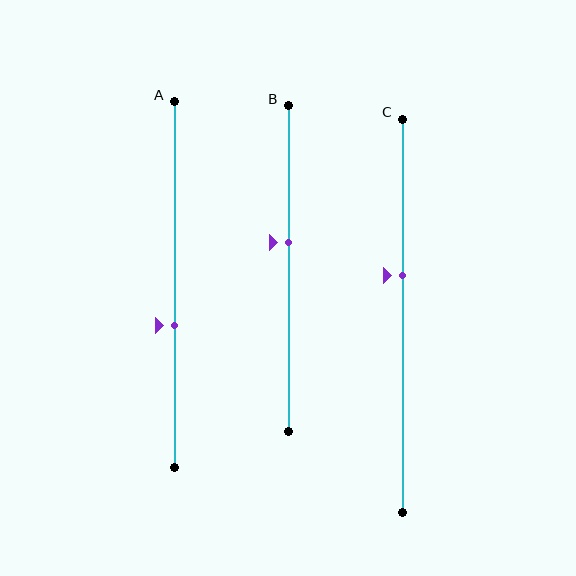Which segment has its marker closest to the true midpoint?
Segment B has its marker closest to the true midpoint.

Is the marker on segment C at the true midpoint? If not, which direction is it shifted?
No, the marker on segment C is shifted upward by about 10% of the segment length.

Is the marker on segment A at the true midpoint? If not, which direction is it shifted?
No, the marker on segment A is shifted downward by about 11% of the segment length.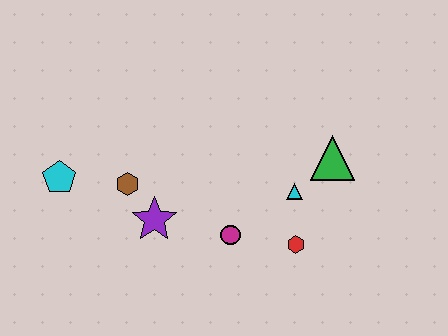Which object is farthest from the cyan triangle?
The cyan pentagon is farthest from the cyan triangle.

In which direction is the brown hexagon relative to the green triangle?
The brown hexagon is to the left of the green triangle.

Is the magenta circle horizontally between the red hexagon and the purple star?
Yes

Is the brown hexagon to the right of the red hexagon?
No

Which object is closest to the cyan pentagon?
The brown hexagon is closest to the cyan pentagon.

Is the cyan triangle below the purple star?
No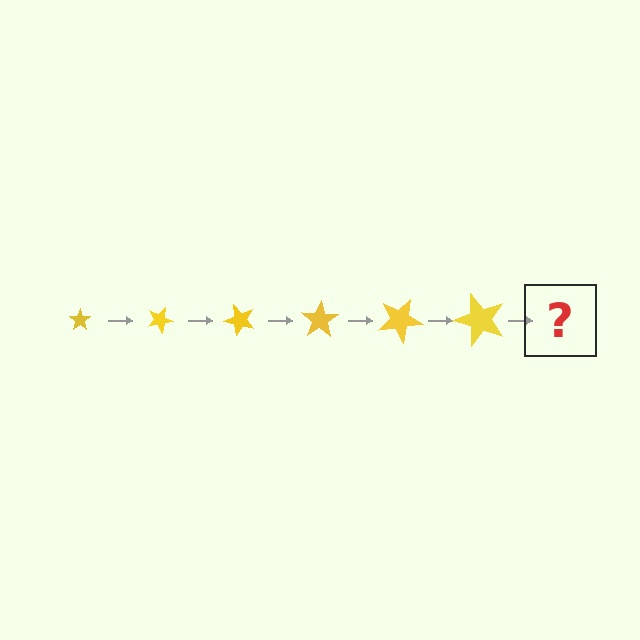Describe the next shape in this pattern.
It should be a star, larger than the previous one and rotated 150 degrees from the start.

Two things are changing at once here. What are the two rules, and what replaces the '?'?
The two rules are that the star grows larger each step and it rotates 25 degrees each step. The '?' should be a star, larger than the previous one and rotated 150 degrees from the start.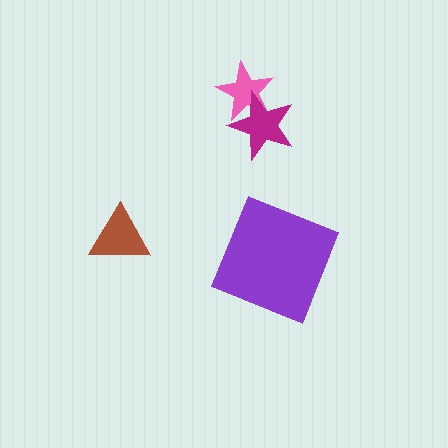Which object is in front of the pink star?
The magenta star is in front of the pink star.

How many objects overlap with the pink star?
1 object overlaps with the pink star.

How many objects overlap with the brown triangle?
0 objects overlap with the brown triangle.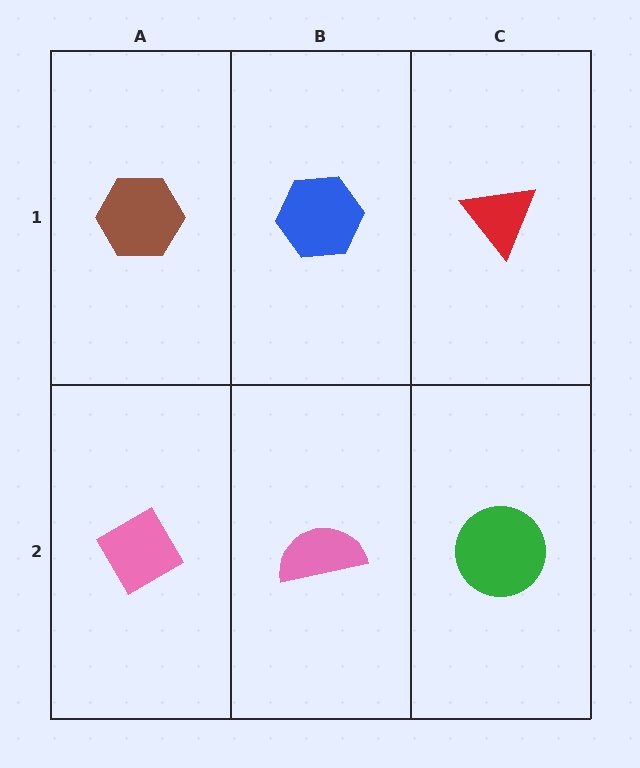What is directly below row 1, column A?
A pink diamond.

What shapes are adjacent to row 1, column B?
A pink semicircle (row 2, column B), a brown hexagon (row 1, column A), a red triangle (row 1, column C).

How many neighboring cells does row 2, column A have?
2.